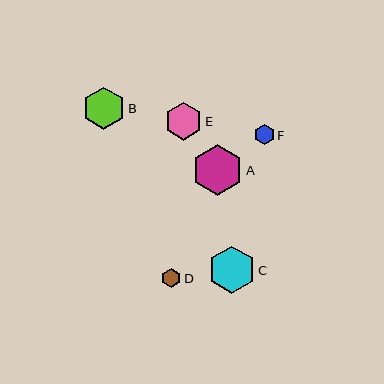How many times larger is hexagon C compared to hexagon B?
Hexagon C is approximately 1.1 times the size of hexagon B.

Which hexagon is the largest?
Hexagon A is the largest with a size of approximately 51 pixels.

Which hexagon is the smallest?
Hexagon D is the smallest with a size of approximately 20 pixels.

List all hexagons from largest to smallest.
From largest to smallest: A, C, B, E, F, D.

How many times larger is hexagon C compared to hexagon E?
Hexagon C is approximately 1.3 times the size of hexagon E.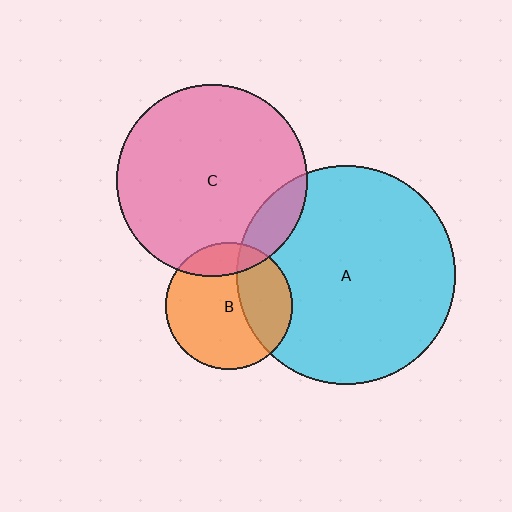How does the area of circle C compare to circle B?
Approximately 2.3 times.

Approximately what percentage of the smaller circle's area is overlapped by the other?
Approximately 35%.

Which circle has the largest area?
Circle A (cyan).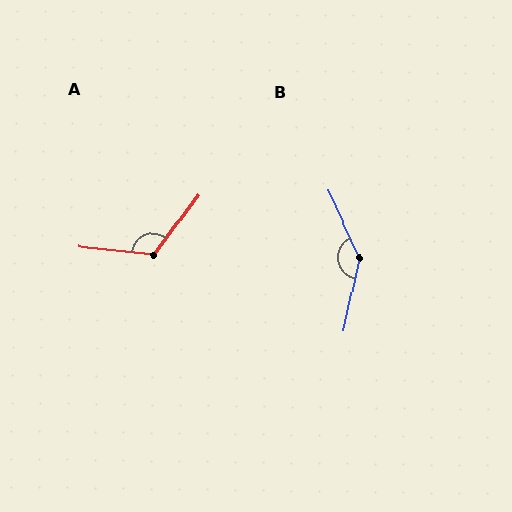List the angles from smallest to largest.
A (121°), B (143°).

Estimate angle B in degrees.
Approximately 143 degrees.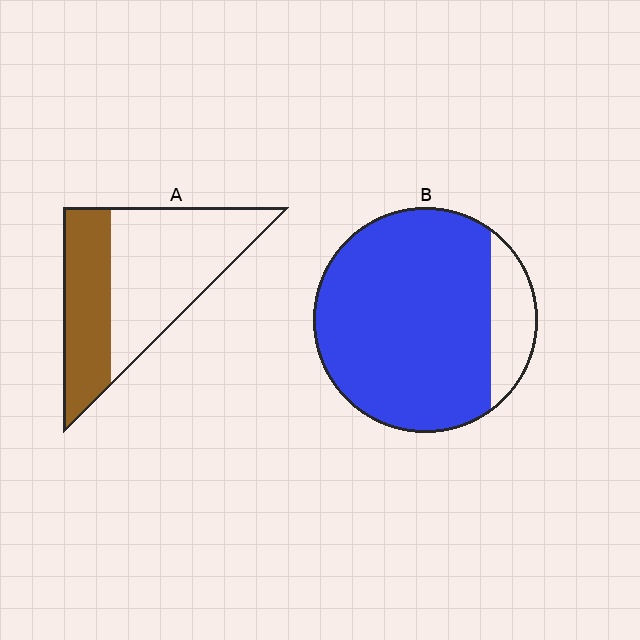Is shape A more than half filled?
No.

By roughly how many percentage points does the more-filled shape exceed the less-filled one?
By roughly 45 percentage points (B over A).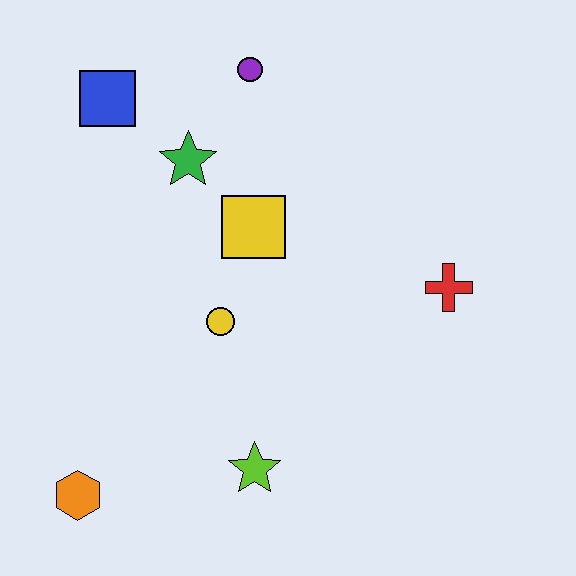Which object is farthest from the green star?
The orange hexagon is farthest from the green star.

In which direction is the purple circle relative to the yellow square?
The purple circle is above the yellow square.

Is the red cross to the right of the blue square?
Yes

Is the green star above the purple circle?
No